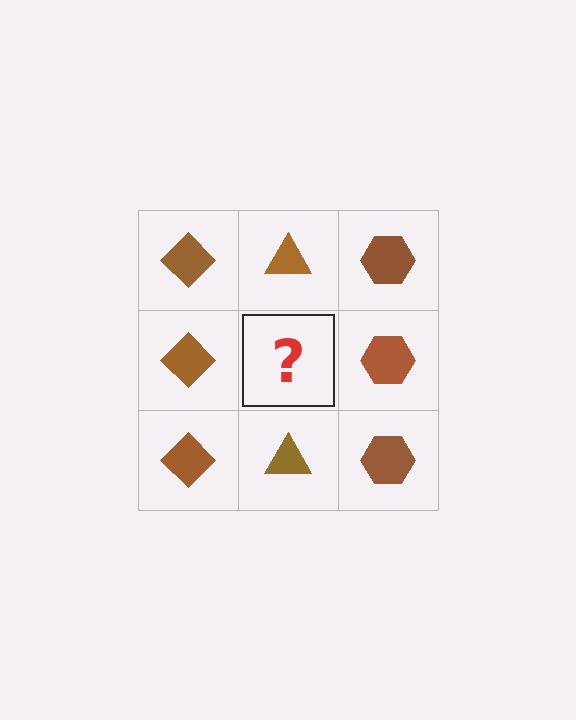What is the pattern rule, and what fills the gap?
The rule is that each column has a consistent shape. The gap should be filled with a brown triangle.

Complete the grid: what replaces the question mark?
The question mark should be replaced with a brown triangle.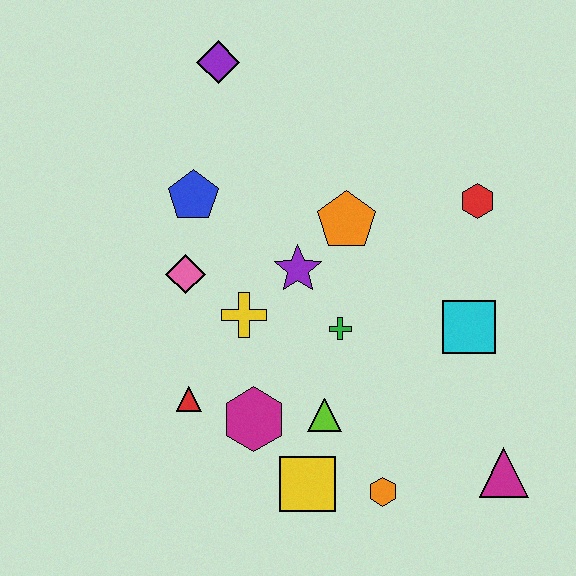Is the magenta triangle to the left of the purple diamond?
No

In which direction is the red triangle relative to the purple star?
The red triangle is below the purple star.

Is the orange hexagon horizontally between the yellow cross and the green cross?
No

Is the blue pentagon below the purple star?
No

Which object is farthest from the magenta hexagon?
The purple diamond is farthest from the magenta hexagon.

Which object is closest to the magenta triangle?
The orange hexagon is closest to the magenta triangle.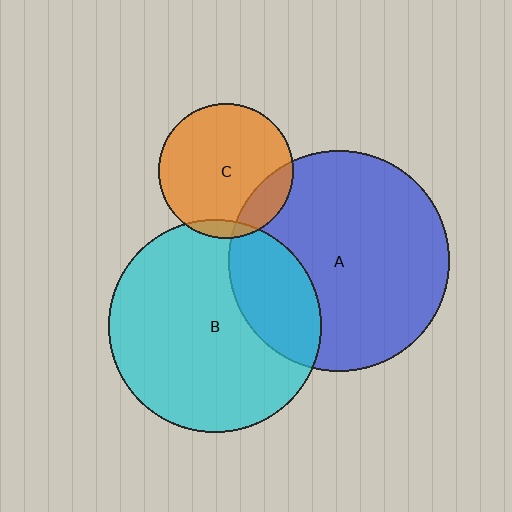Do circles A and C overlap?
Yes.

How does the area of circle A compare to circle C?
Approximately 2.7 times.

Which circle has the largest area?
Circle A (blue).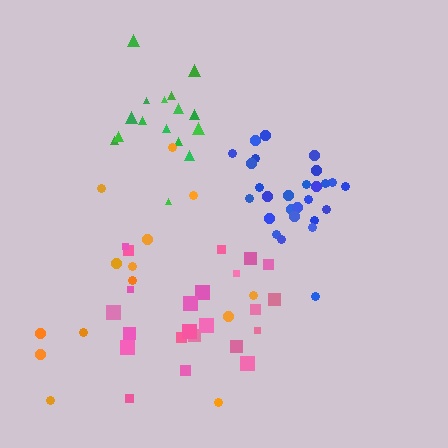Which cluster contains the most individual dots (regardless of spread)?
Blue (27).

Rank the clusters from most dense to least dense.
blue, green, pink, orange.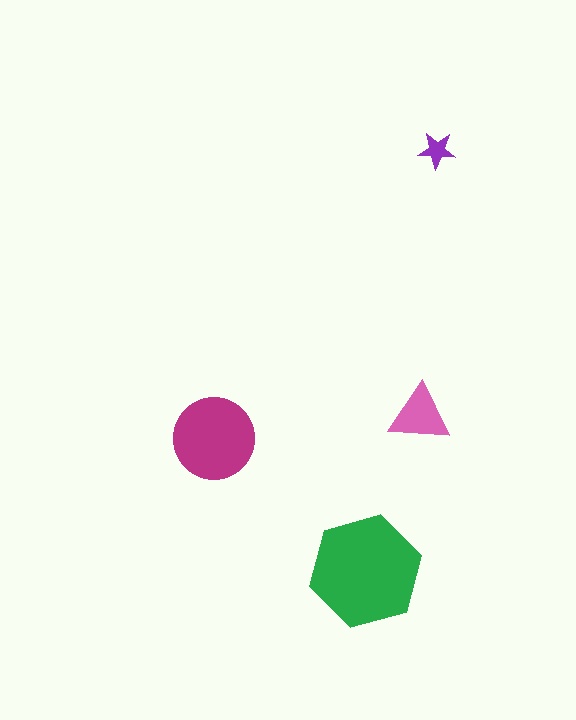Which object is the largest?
The green hexagon.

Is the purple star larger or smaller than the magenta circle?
Smaller.